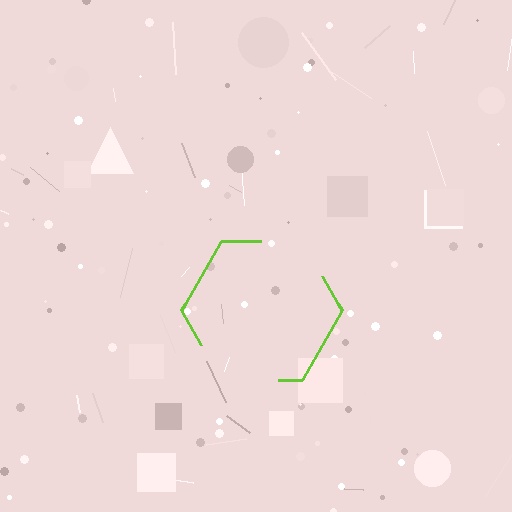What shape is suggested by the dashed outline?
The dashed outline suggests a hexagon.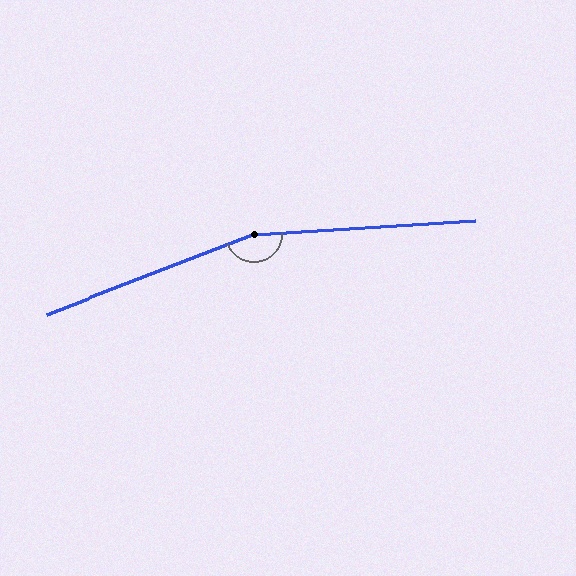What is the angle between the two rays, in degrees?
Approximately 162 degrees.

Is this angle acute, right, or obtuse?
It is obtuse.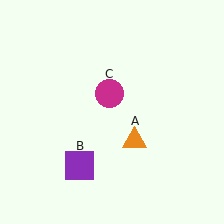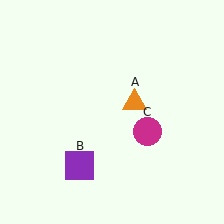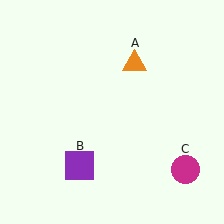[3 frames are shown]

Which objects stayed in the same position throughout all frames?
Purple square (object B) remained stationary.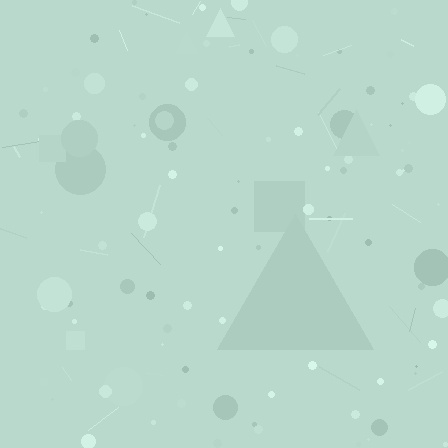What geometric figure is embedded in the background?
A triangle is embedded in the background.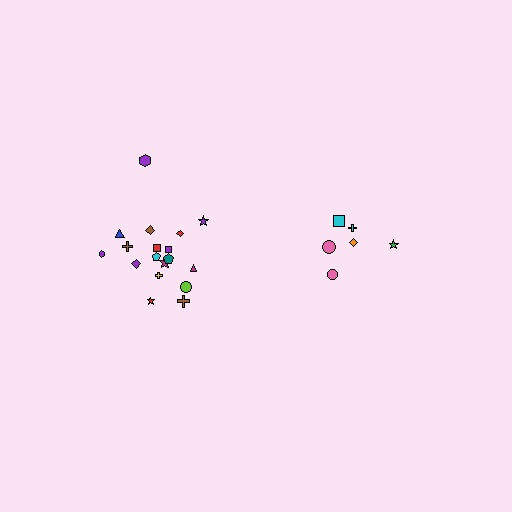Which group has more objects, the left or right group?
The left group.